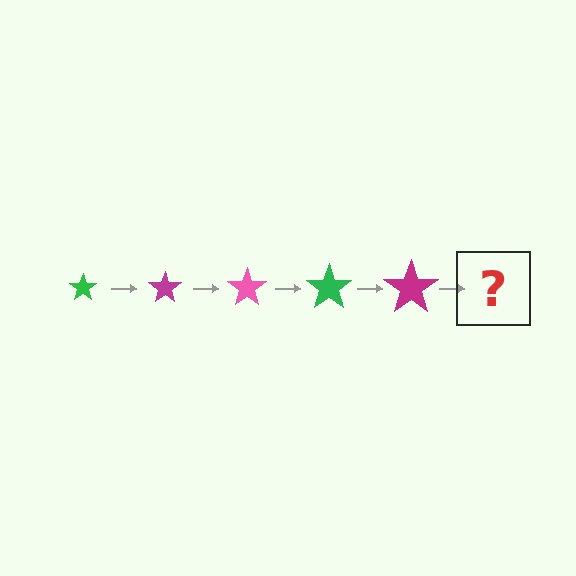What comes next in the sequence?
The next element should be a pink star, larger than the previous one.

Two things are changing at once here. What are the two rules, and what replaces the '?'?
The two rules are that the star grows larger each step and the color cycles through green, magenta, and pink. The '?' should be a pink star, larger than the previous one.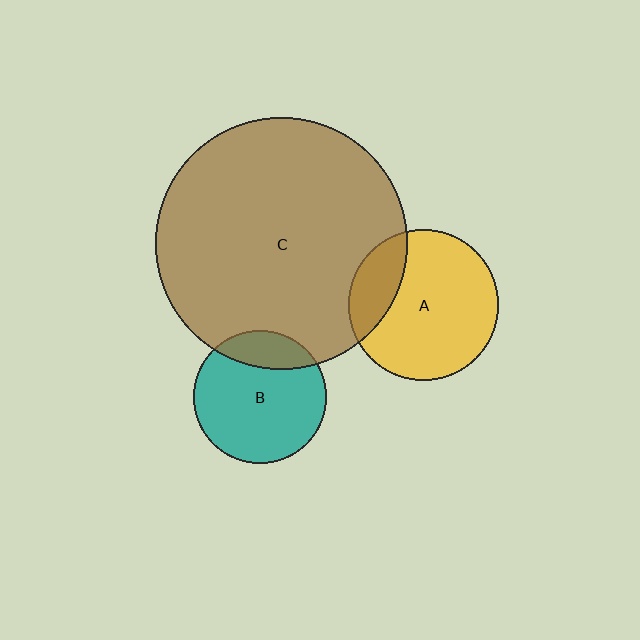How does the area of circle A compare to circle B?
Approximately 1.3 times.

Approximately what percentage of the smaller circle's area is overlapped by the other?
Approximately 20%.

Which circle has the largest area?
Circle C (brown).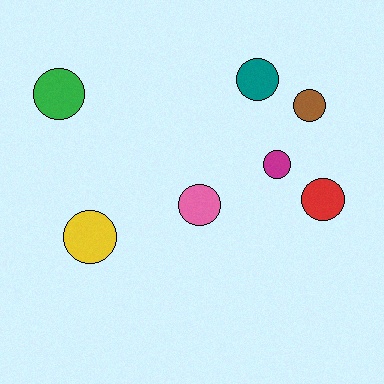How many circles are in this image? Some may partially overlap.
There are 7 circles.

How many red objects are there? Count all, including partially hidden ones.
There is 1 red object.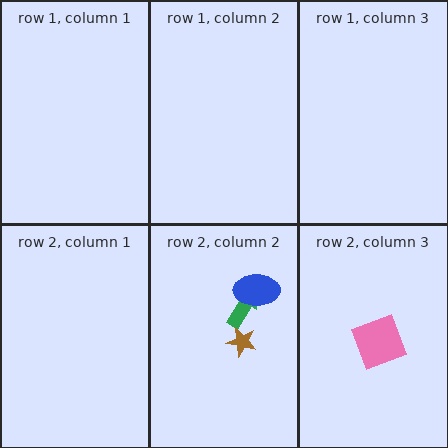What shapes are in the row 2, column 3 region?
The pink square.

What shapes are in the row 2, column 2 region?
The green arrow, the brown star, the blue ellipse.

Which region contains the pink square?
The row 2, column 3 region.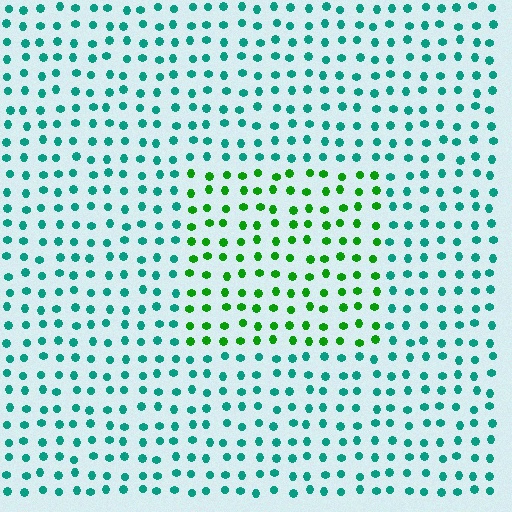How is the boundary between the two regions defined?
The boundary is defined purely by a slight shift in hue (about 49 degrees). Spacing, size, and orientation are identical on both sides.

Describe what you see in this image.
The image is filled with small teal elements in a uniform arrangement. A rectangle-shaped region is visible where the elements are tinted to a slightly different hue, forming a subtle color boundary.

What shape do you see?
I see a rectangle.